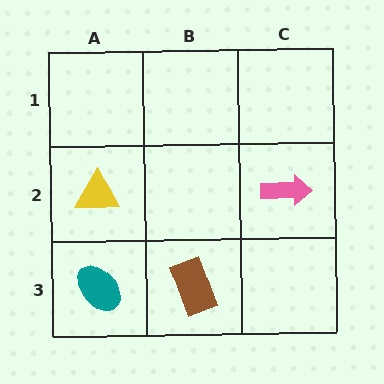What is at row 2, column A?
A yellow triangle.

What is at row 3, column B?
A brown rectangle.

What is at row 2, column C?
A pink arrow.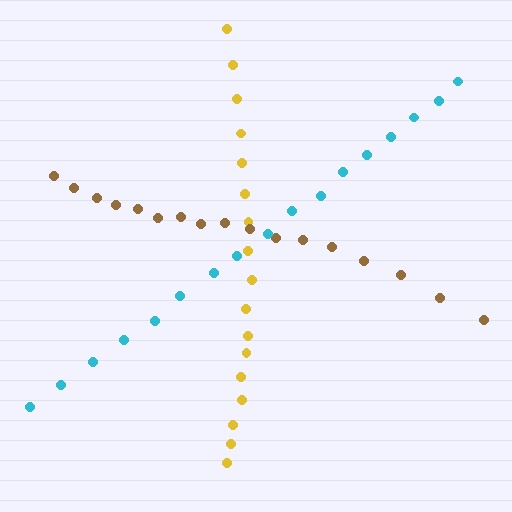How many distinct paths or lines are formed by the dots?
There are 3 distinct paths.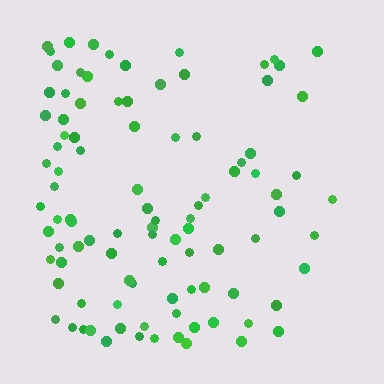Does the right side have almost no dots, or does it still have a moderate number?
Still a moderate number, just noticeably fewer than the left.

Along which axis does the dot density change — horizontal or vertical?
Horizontal.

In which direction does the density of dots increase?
From right to left, with the left side densest.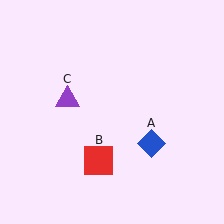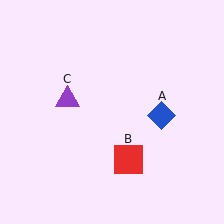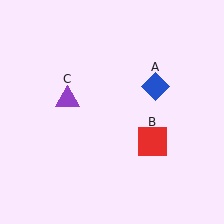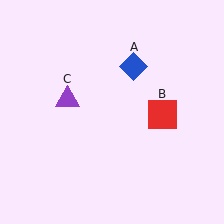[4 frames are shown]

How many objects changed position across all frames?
2 objects changed position: blue diamond (object A), red square (object B).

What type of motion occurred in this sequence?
The blue diamond (object A), red square (object B) rotated counterclockwise around the center of the scene.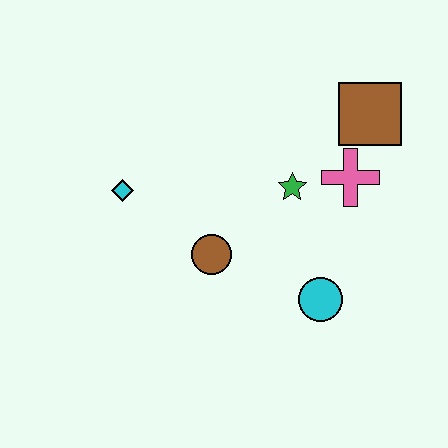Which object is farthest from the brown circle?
The brown square is farthest from the brown circle.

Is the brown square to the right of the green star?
Yes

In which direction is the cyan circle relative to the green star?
The cyan circle is below the green star.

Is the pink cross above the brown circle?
Yes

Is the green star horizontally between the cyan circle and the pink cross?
No